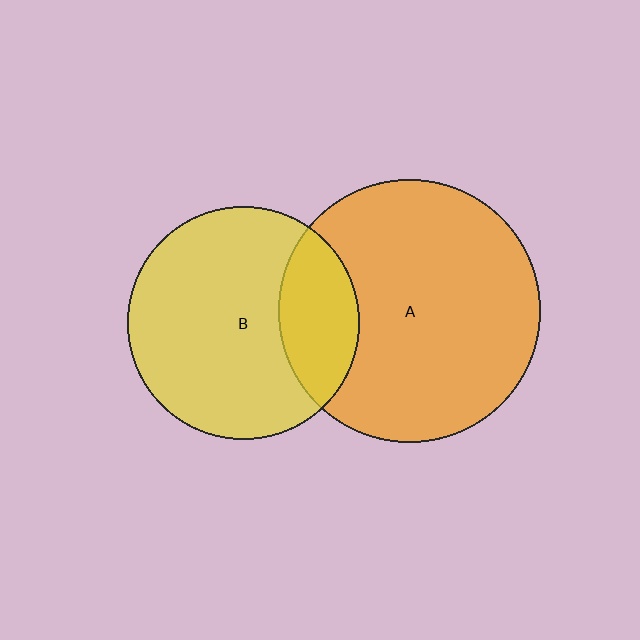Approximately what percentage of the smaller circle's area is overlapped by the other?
Approximately 25%.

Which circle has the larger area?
Circle A (orange).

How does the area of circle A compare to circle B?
Approximately 1.3 times.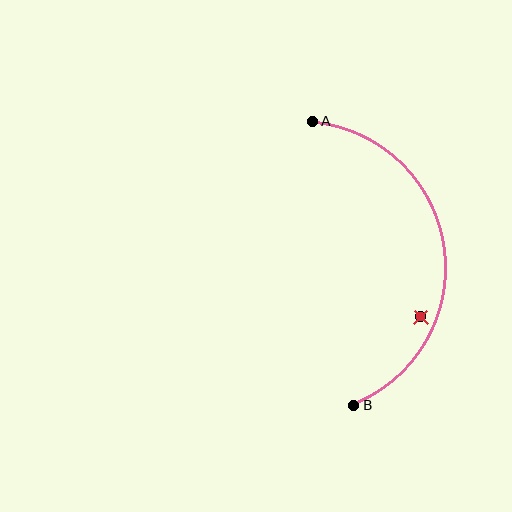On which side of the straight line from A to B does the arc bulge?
The arc bulges to the right of the straight line connecting A and B.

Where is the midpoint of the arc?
The arc midpoint is the point on the curve farthest from the straight line joining A and B. It sits to the right of that line.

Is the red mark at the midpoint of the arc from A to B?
No — the red mark does not lie on the arc at all. It sits slightly inside the curve.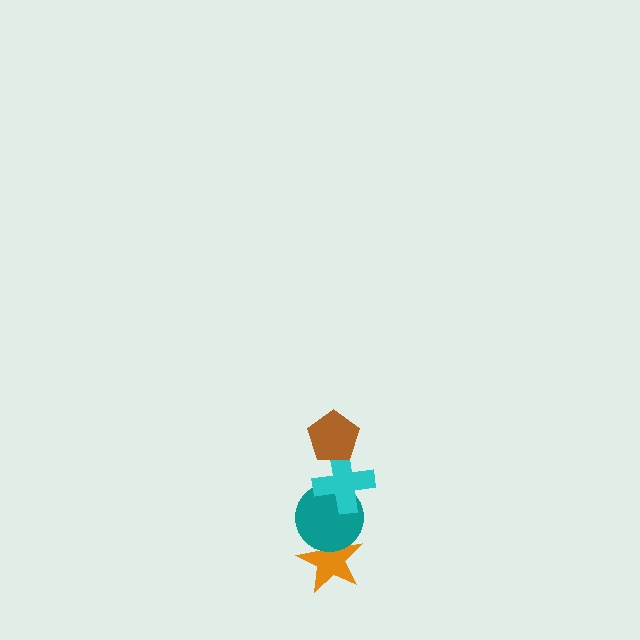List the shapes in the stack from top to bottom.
From top to bottom: the brown pentagon, the cyan cross, the teal circle, the orange star.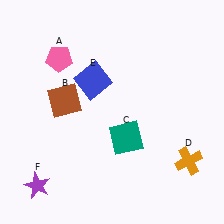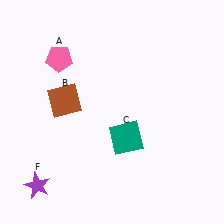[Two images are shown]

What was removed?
The blue square (E), the orange cross (D) were removed in Image 2.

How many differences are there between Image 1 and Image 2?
There are 2 differences between the two images.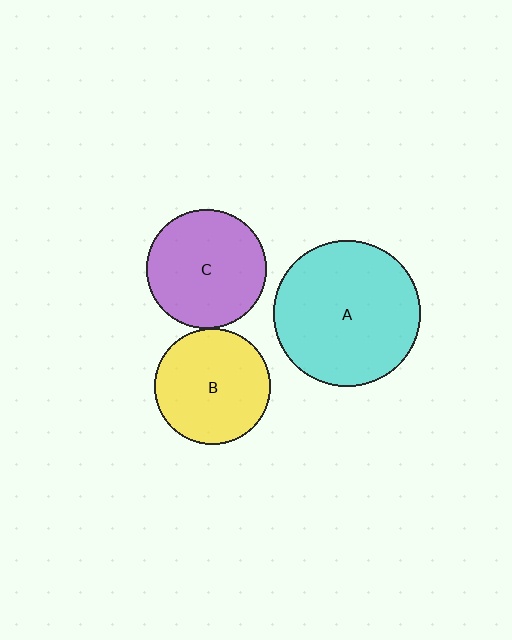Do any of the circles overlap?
No, none of the circles overlap.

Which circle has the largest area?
Circle A (cyan).